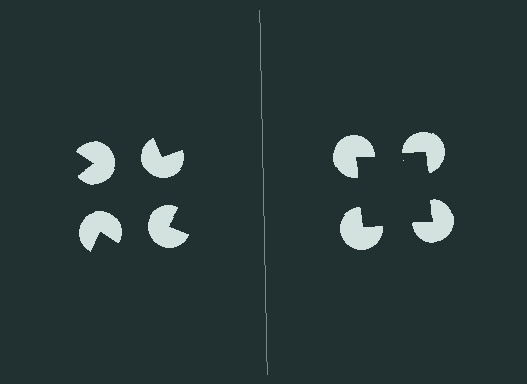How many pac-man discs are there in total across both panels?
8 — 4 on each side.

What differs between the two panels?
The pac-man discs are positioned identically on both sides; only the wedge orientations differ. On the right they align to a square; on the left they are misaligned.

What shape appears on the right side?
An illusory square.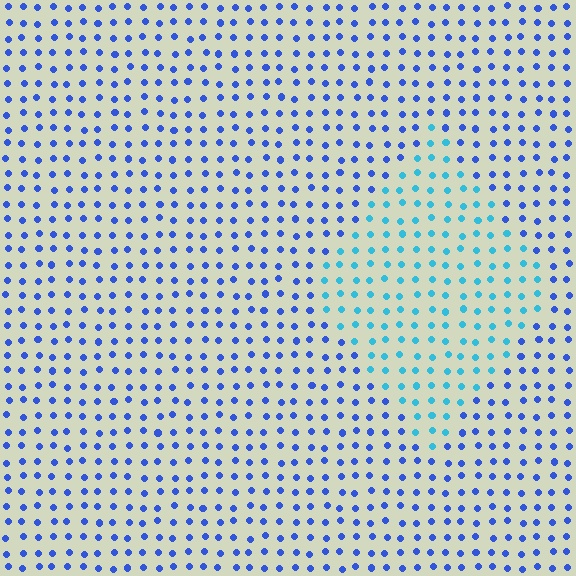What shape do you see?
I see a diamond.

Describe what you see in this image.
The image is filled with small blue elements in a uniform arrangement. A diamond-shaped region is visible where the elements are tinted to a slightly different hue, forming a subtle color boundary.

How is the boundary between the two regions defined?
The boundary is defined purely by a slight shift in hue (about 37 degrees). Spacing, size, and orientation are identical on both sides.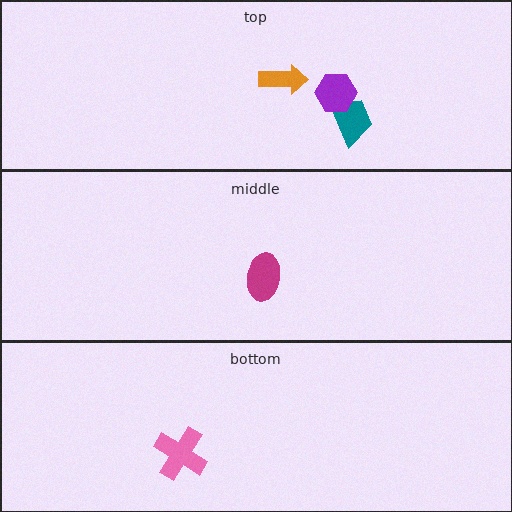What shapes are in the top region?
The orange arrow, the teal trapezoid, the purple hexagon.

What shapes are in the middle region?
The magenta ellipse.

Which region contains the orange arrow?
The top region.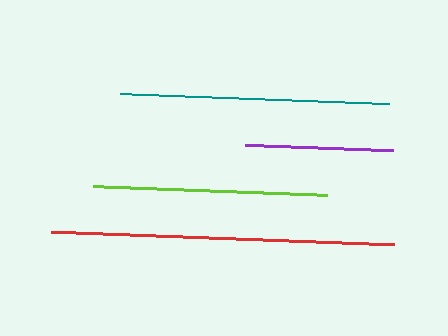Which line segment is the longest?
The red line is the longest at approximately 343 pixels.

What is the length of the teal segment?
The teal segment is approximately 270 pixels long.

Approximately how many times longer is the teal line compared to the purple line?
The teal line is approximately 1.8 times the length of the purple line.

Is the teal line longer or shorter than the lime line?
The teal line is longer than the lime line.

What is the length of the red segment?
The red segment is approximately 343 pixels long.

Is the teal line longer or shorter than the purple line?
The teal line is longer than the purple line.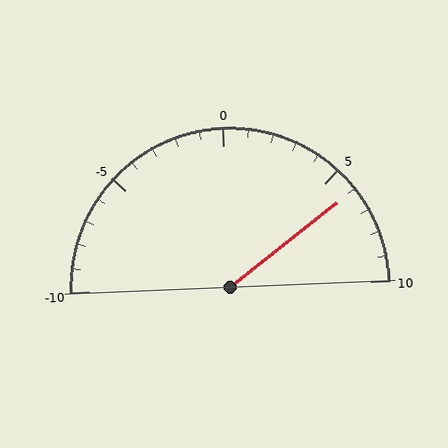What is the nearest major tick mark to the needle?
The nearest major tick mark is 5.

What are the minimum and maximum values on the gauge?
The gauge ranges from -10 to 10.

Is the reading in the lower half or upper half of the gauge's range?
The reading is in the upper half of the range (-10 to 10).